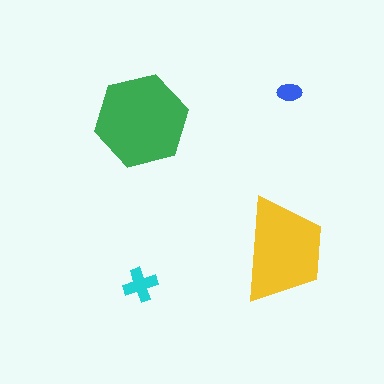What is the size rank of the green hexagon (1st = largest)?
1st.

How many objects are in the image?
There are 4 objects in the image.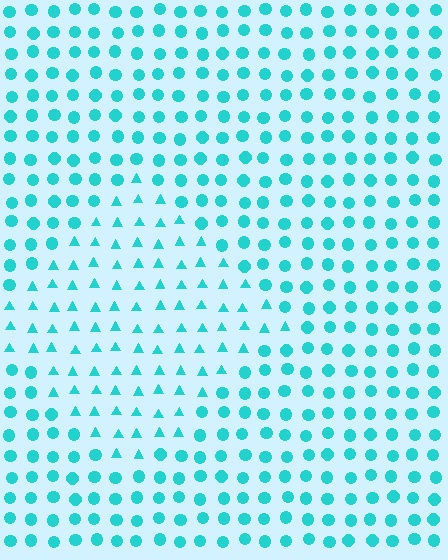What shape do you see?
I see a diamond.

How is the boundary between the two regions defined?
The boundary is defined by a change in element shape: triangles inside vs. circles outside. All elements share the same color and spacing.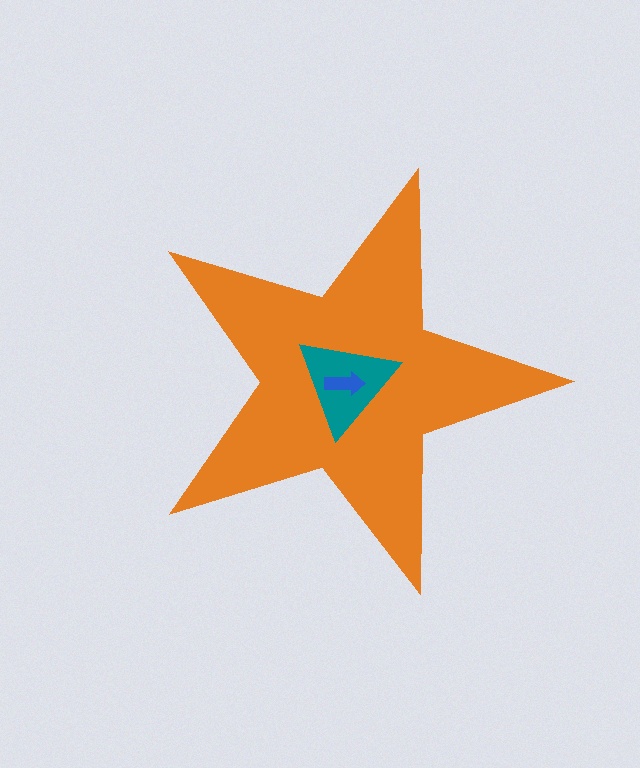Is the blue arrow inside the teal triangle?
Yes.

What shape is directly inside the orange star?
The teal triangle.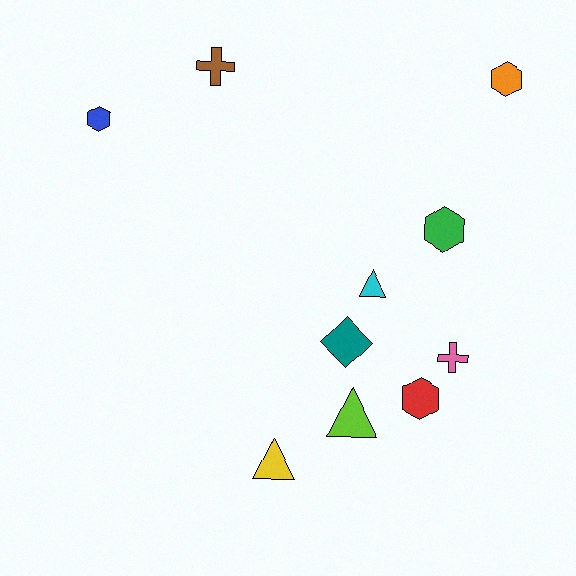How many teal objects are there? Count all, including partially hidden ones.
There is 1 teal object.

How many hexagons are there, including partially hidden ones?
There are 4 hexagons.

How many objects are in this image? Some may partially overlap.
There are 10 objects.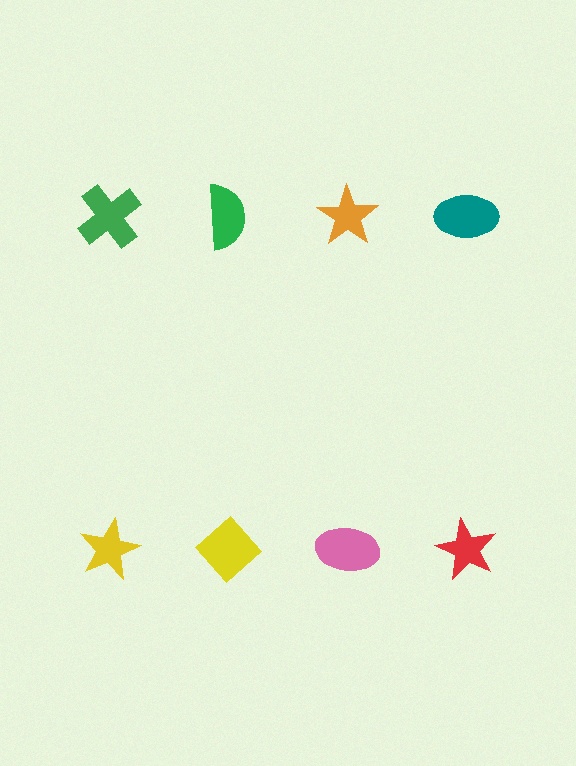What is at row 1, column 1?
A green cross.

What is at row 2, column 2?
A yellow diamond.